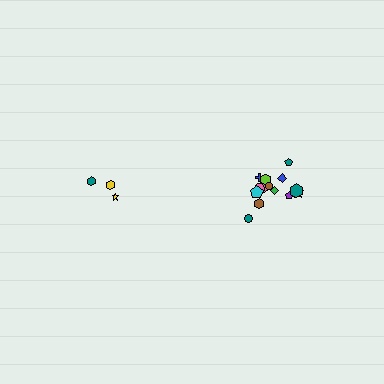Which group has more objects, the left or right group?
The right group.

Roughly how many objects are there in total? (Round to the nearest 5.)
Roughly 20 objects in total.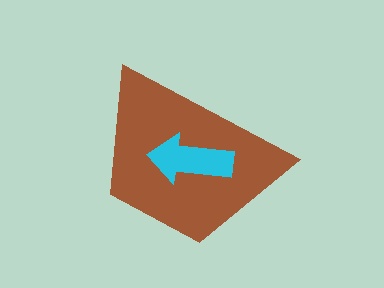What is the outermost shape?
The brown trapezoid.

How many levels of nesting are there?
2.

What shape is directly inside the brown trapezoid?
The cyan arrow.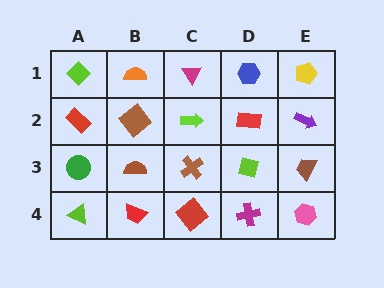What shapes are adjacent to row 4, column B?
A brown semicircle (row 3, column B), a lime triangle (row 4, column A), a red diamond (row 4, column C).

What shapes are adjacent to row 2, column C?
A magenta triangle (row 1, column C), a brown cross (row 3, column C), a brown diamond (row 2, column B), a red rectangle (row 2, column D).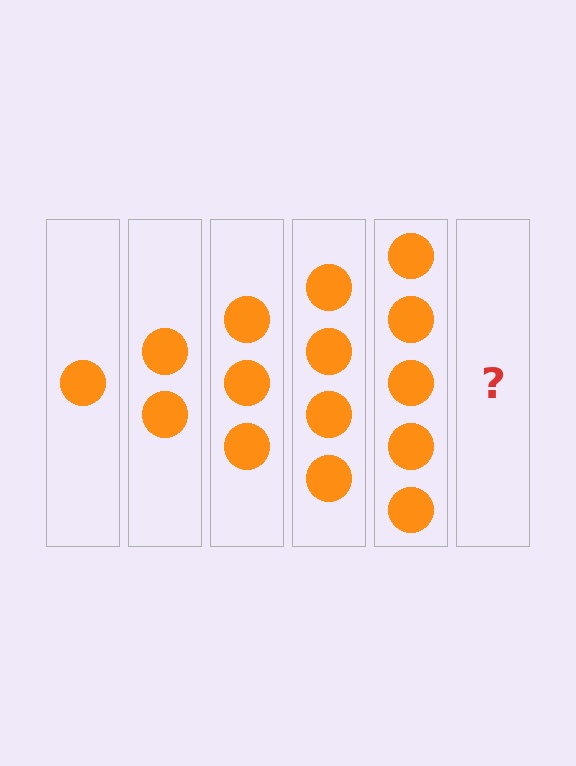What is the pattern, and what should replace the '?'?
The pattern is that each step adds one more circle. The '?' should be 6 circles.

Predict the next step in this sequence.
The next step is 6 circles.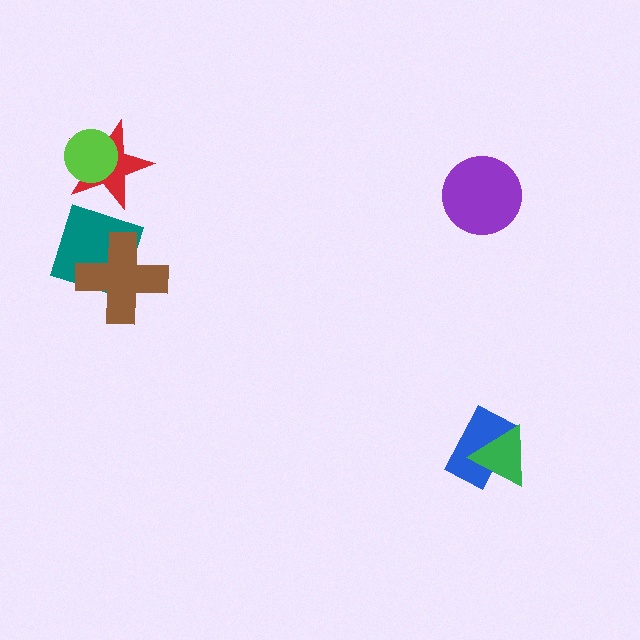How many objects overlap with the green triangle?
1 object overlaps with the green triangle.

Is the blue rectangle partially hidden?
Yes, it is partially covered by another shape.